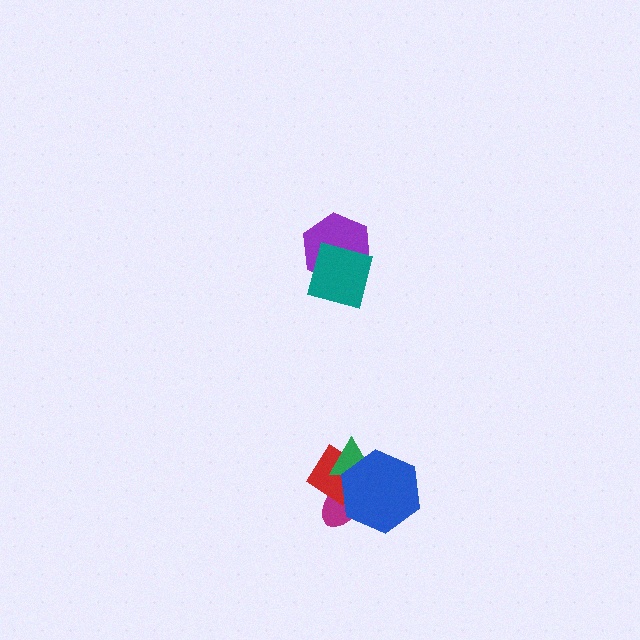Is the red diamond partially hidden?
Yes, it is partially covered by another shape.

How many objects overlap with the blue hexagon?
3 objects overlap with the blue hexagon.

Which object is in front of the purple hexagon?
The teal square is in front of the purple hexagon.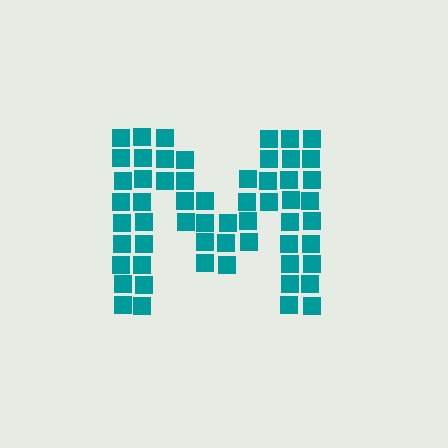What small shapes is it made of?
It is made of small squares.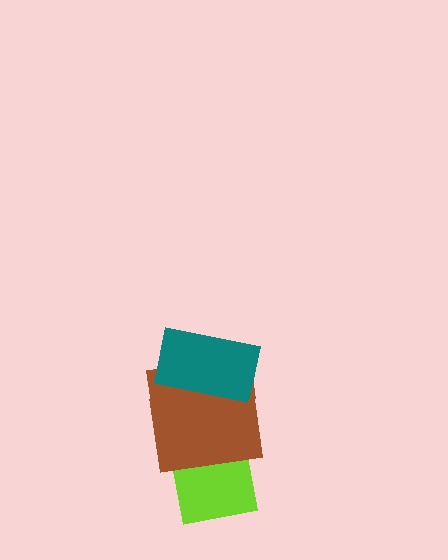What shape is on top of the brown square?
The teal rectangle is on top of the brown square.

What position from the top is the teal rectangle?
The teal rectangle is 1st from the top.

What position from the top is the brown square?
The brown square is 2nd from the top.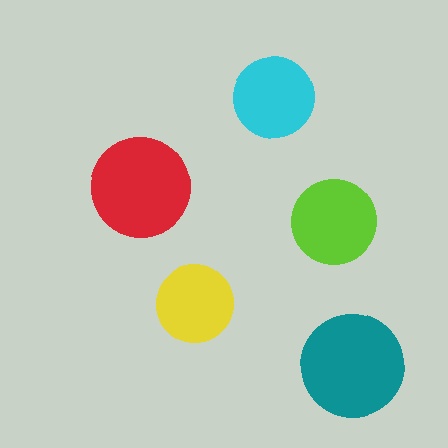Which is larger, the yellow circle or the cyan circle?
The cyan one.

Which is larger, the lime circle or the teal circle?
The teal one.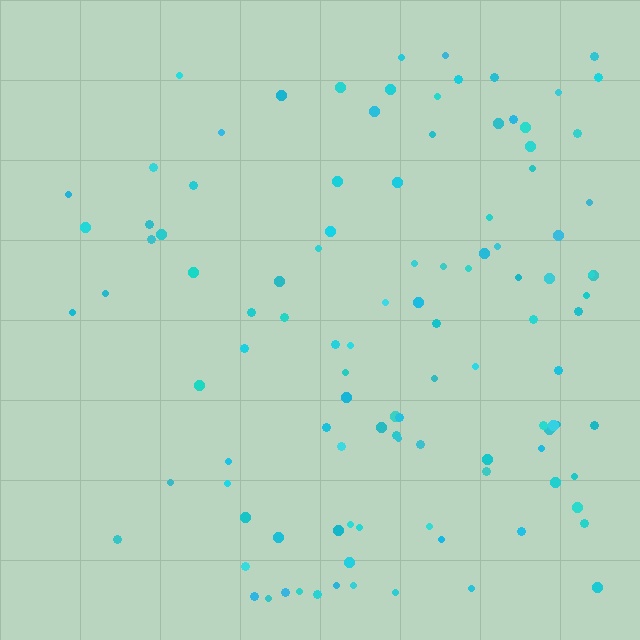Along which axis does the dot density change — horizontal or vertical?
Horizontal.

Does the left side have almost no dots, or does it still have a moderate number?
Still a moderate number, just noticeably fewer than the right.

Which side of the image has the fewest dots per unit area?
The left.